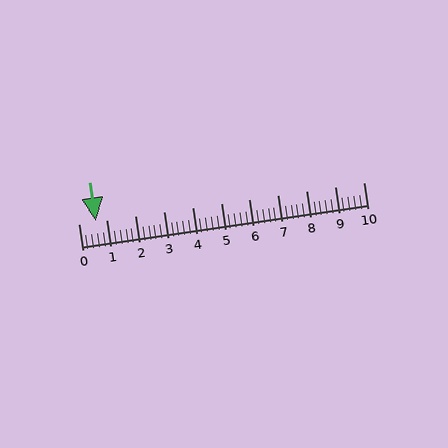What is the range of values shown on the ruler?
The ruler shows values from 0 to 10.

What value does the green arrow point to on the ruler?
The green arrow points to approximately 0.6.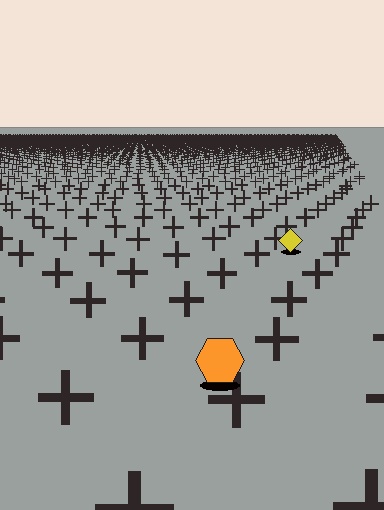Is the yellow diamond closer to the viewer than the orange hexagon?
No. The orange hexagon is closer — you can tell from the texture gradient: the ground texture is coarser near it.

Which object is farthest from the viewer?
The yellow diamond is farthest from the viewer. It appears smaller and the ground texture around it is denser.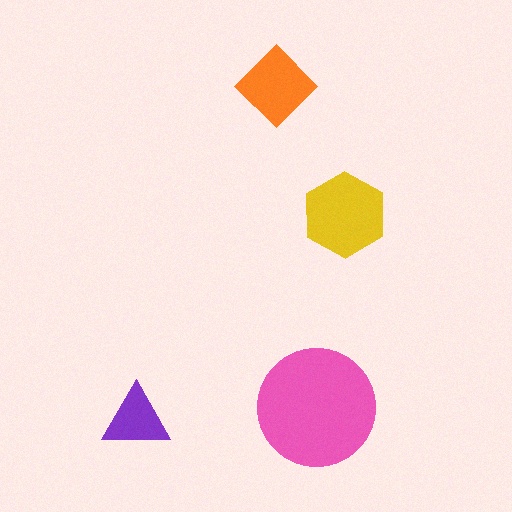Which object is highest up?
The orange diamond is topmost.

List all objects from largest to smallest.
The pink circle, the yellow hexagon, the orange diamond, the purple triangle.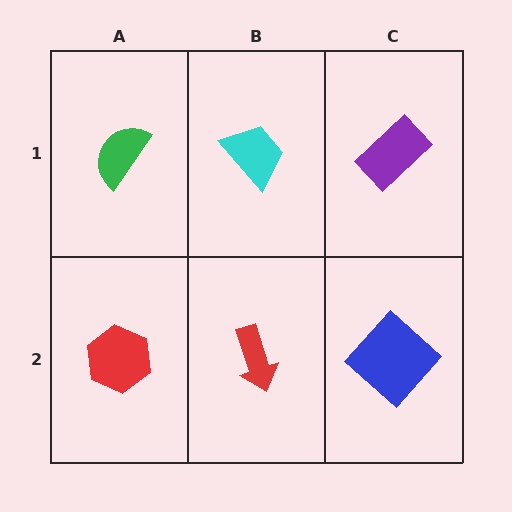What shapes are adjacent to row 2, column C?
A purple rectangle (row 1, column C), a red arrow (row 2, column B).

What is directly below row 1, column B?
A red arrow.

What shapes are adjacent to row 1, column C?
A blue diamond (row 2, column C), a cyan trapezoid (row 1, column B).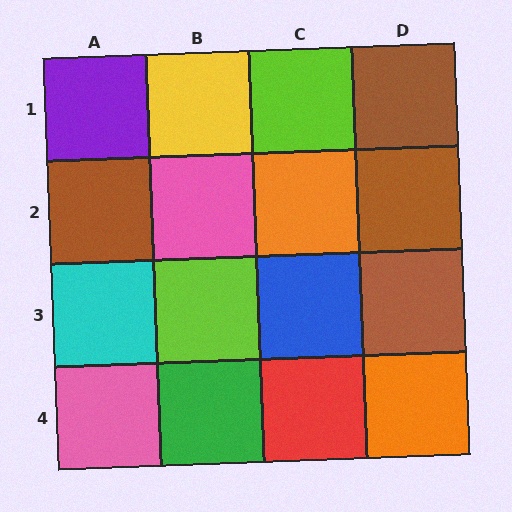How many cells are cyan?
1 cell is cyan.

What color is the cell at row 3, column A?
Cyan.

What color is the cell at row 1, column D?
Brown.